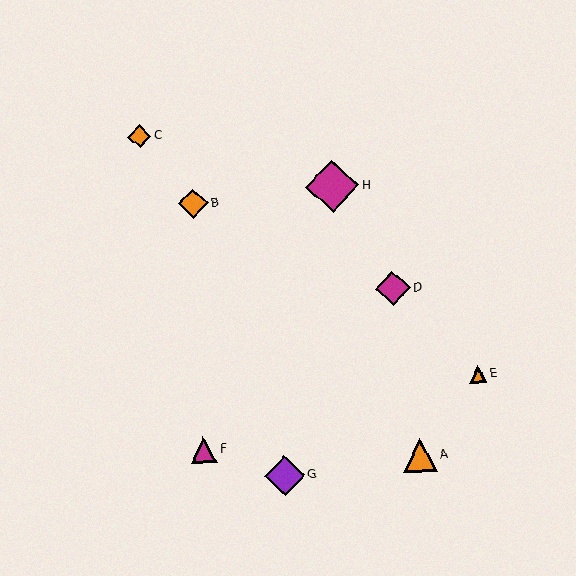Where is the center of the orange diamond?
The center of the orange diamond is at (193, 203).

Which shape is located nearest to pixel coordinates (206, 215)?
The orange diamond (labeled B) at (193, 203) is nearest to that location.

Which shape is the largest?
The magenta diamond (labeled H) is the largest.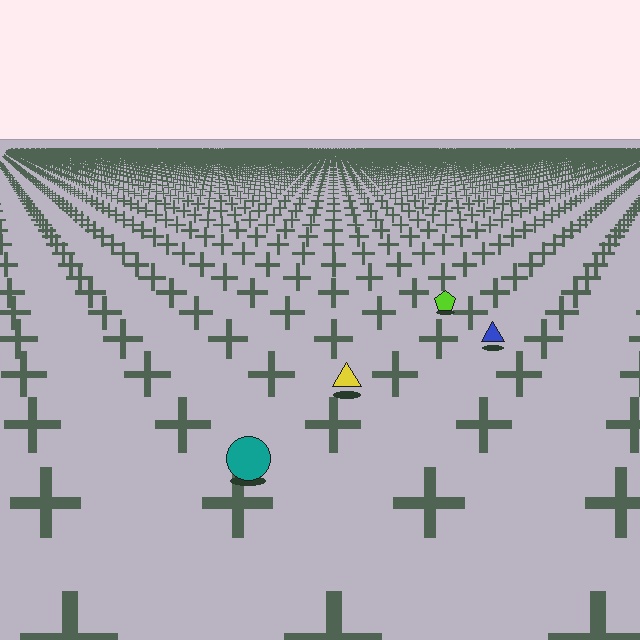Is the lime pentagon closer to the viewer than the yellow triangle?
No. The yellow triangle is closer — you can tell from the texture gradient: the ground texture is coarser near it.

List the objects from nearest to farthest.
From nearest to farthest: the teal circle, the yellow triangle, the blue triangle, the lime pentagon.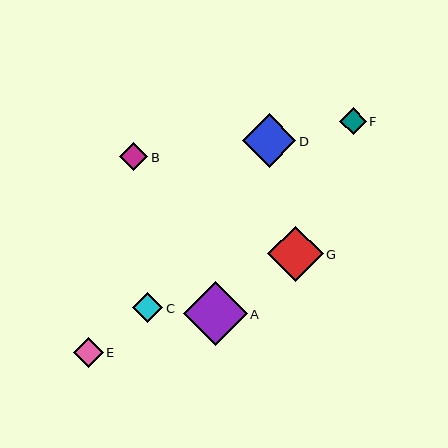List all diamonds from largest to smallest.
From largest to smallest: A, G, D, C, E, B, F.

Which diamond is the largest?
Diamond A is the largest with a size of approximately 64 pixels.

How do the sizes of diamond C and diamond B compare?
Diamond C and diamond B are approximately the same size.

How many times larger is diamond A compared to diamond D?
Diamond A is approximately 1.2 times the size of diamond D.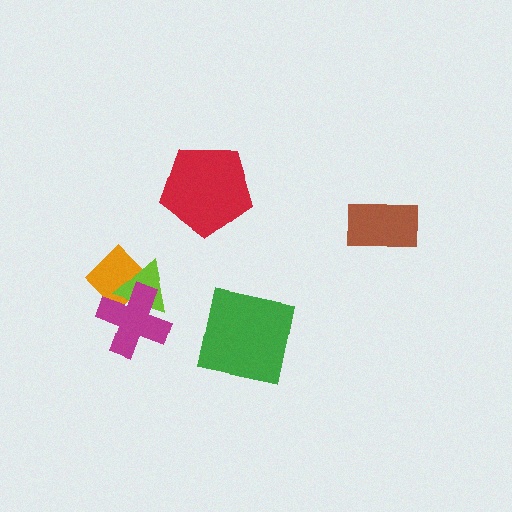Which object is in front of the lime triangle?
The magenta cross is in front of the lime triangle.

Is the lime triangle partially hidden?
Yes, it is partially covered by another shape.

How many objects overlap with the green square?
0 objects overlap with the green square.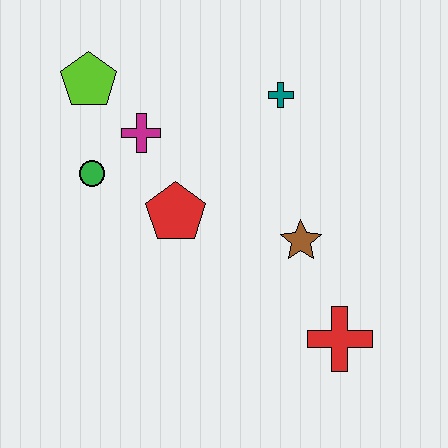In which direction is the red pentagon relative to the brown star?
The red pentagon is to the left of the brown star.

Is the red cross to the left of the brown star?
No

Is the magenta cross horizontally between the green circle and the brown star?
Yes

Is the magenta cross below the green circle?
No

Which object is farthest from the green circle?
The red cross is farthest from the green circle.